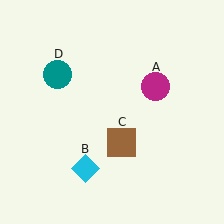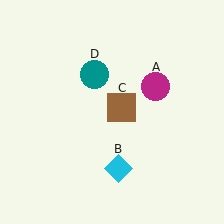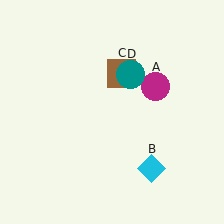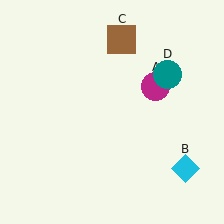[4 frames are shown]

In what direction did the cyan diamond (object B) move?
The cyan diamond (object B) moved right.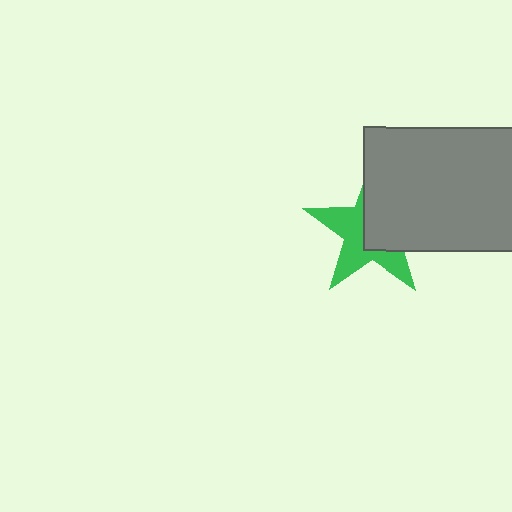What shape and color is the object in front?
The object in front is a gray rectangle.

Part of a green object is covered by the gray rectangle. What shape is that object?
It is a star.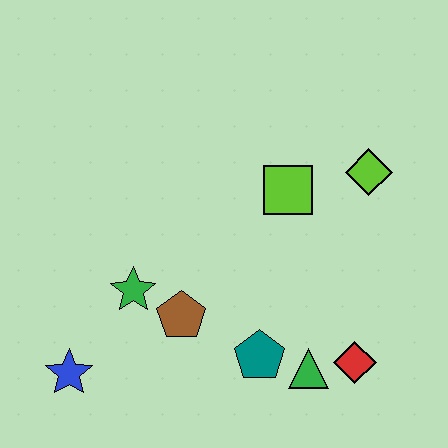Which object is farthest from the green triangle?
The blue star is farthest from the green triangle.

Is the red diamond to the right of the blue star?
Yes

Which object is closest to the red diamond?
The green triangle is closest to the red diamond.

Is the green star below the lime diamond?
Yes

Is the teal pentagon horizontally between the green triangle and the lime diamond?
No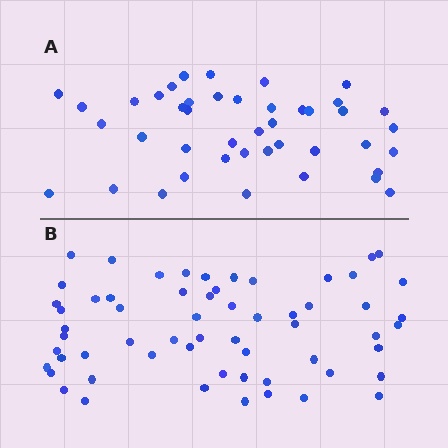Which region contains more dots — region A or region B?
Region B (the bottom region) has more dots.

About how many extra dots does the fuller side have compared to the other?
Region B has approximately 15 more dots than region A.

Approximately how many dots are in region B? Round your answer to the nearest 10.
About 60 dots.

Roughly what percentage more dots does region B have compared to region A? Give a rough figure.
About 40% more.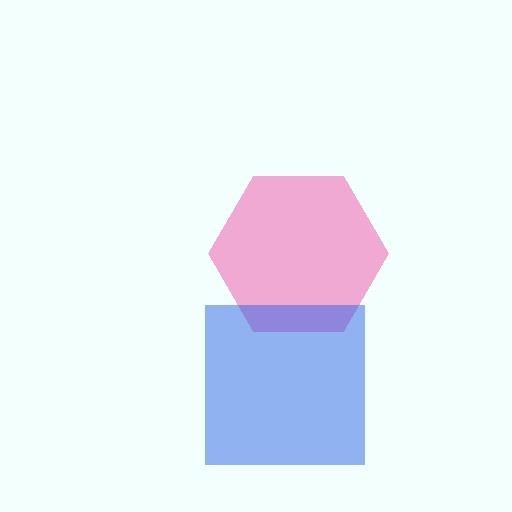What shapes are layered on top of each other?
The layered shapes are: a pink hexagon, a blue square.